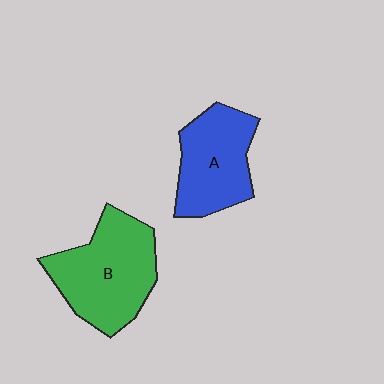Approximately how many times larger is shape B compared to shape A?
Approximately 1.3 times.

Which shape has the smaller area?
Shape A (blue).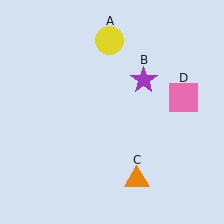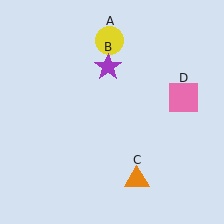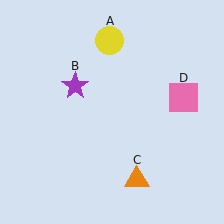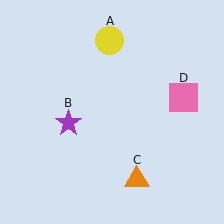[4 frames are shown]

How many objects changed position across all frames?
1 object changed position: purple star (object B).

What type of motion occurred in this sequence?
The purple star (object B) rotated counterclockwise around the center of the scene.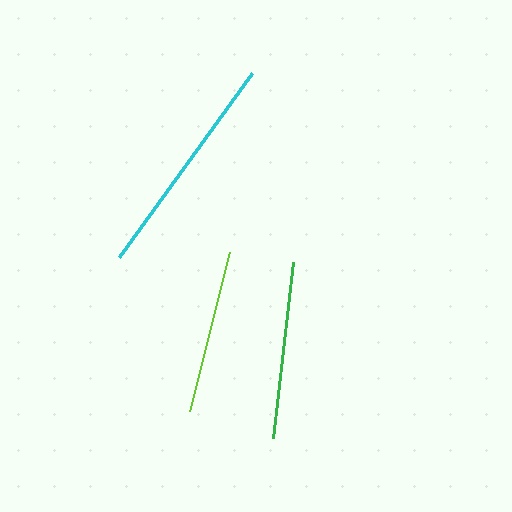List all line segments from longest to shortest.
From longest to shortest: cyan, green, lime.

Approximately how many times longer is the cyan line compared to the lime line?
The cyan line is approximately 1.4 times the length of the lime line.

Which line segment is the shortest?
The lime line is the shortest at approximately 165 pixels.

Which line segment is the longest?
The cyan line is the longest at approximately 227 pixels.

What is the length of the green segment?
The green segment is approximately 178 pixels long.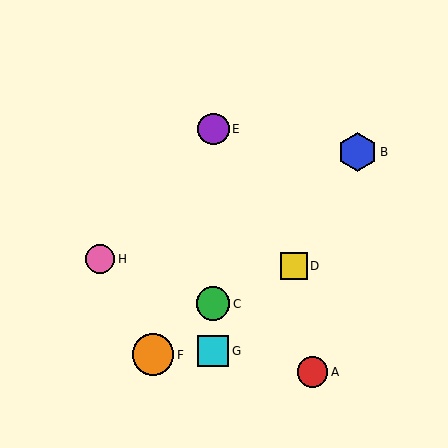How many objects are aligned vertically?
3 objects (C, E, G) are aligned vertically.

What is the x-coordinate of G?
Object G is at x≈213.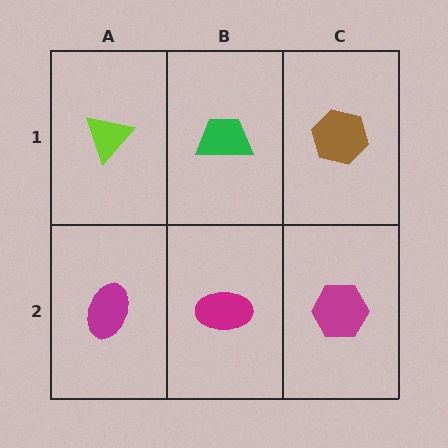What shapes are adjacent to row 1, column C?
A magenta hexagon (row 2, column C), a green trapezoid (row 1, column B).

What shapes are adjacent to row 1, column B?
A magenta ellipse (row 2, column B), a lime triangle (row 1, column A), a brown hexagon (row 1, column C).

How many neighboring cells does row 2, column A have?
2.